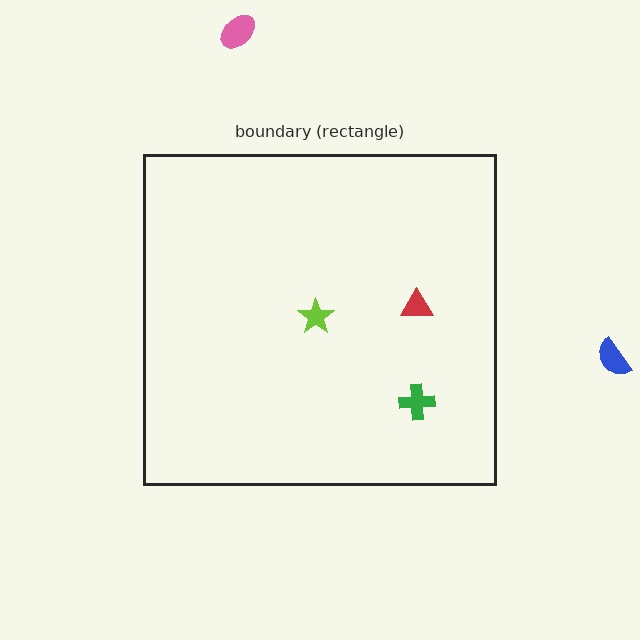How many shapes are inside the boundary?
3 inside, 2 outside.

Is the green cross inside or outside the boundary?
Inside.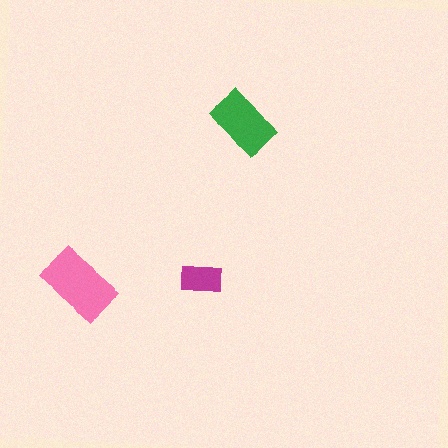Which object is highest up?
The green rectangle is topmost.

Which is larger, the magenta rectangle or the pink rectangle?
The pink one.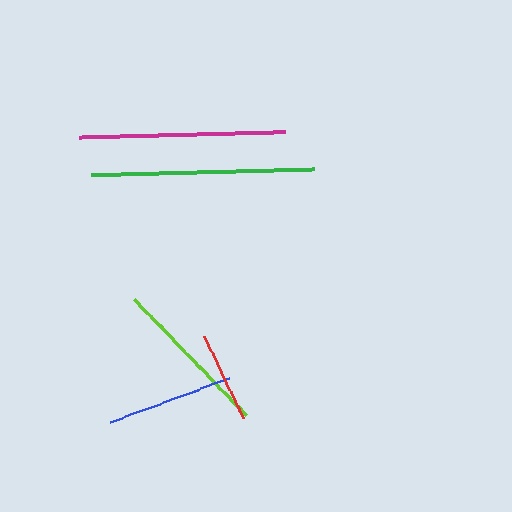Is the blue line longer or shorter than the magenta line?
The magenta line is longer than the blue line.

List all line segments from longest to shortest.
From longest to shortest: green, magenta, lime, blue, red.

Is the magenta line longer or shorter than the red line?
The magenta line is longer than the red line.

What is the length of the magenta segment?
The magenta segment is approximately 207 pixels long.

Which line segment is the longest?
The green line is the longest at approximately 223 pixels.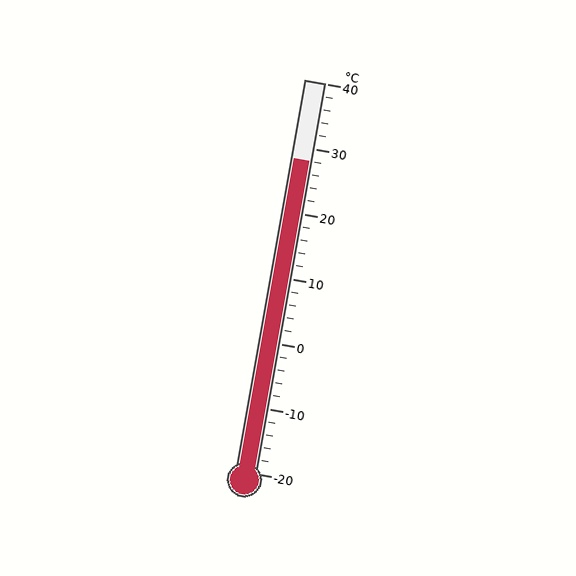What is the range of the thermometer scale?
The thermometer scale ranges from -20°C to 40°C.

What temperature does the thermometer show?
The thermometer shows approximately 28°C.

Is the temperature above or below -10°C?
The temperature is above -10°C.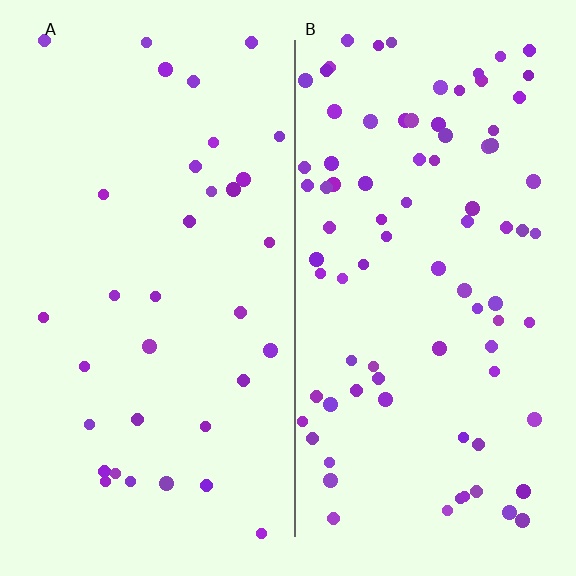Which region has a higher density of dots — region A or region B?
B (the right).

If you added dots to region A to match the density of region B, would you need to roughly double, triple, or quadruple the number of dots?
Approximately triple.